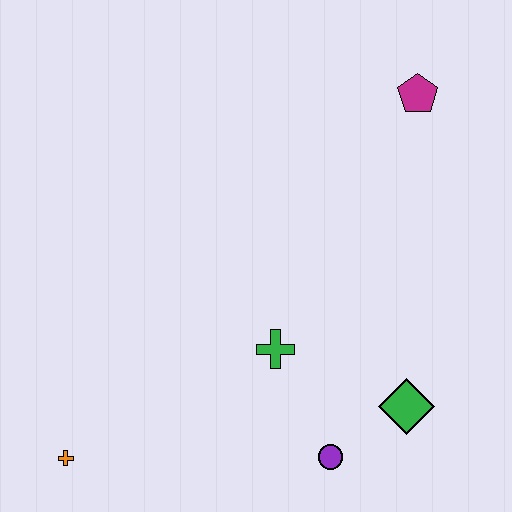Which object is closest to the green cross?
The purple circle is closest to the green cross.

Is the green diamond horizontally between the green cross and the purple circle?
No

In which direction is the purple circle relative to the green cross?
The purple circle is below the green cross.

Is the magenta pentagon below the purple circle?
No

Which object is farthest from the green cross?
The magenta pentagon is farthest from the green cross.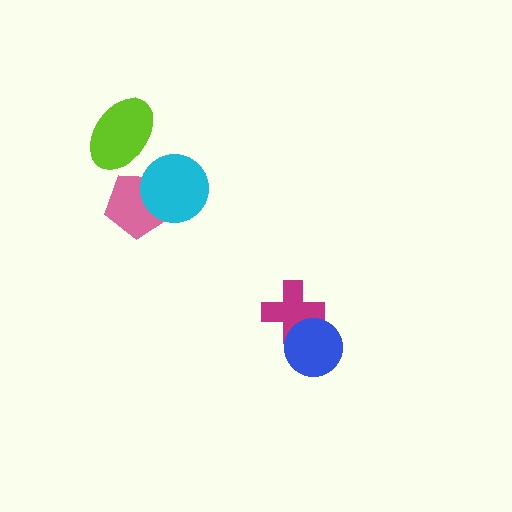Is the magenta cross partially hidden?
Yes, it is partially covered by another shape.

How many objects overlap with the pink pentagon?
1 object overlaps with the pink pentagon.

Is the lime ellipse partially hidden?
No, no other shape covers it.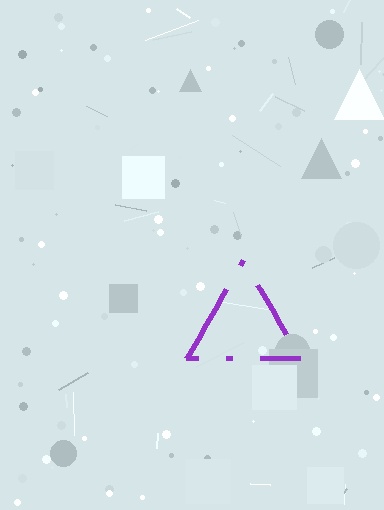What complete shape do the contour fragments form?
The contour fragments form a triangle.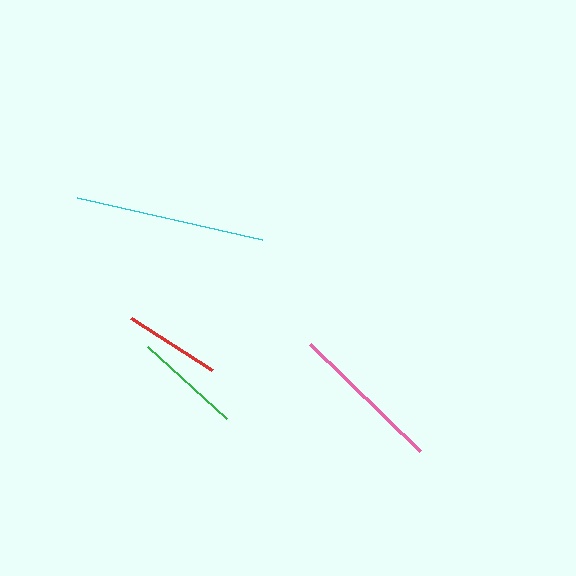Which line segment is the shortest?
The red line is the shortest at approximately 97 pixels.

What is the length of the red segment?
The red segment is approximately 97 pixels long.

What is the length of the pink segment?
The pink segment is approximately 154 pixels long.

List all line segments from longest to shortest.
From longest to shortest: cyan, pink, green, red.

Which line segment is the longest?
The cyan line is the longest at approximately 189 pixels.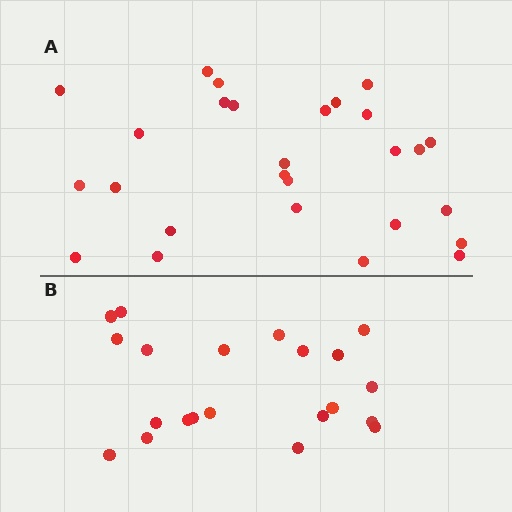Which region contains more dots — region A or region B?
Region A (the top region) has more dots.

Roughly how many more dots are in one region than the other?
Region A has about 6 more dots than region B.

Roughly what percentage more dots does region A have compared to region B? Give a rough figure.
About 30% more.